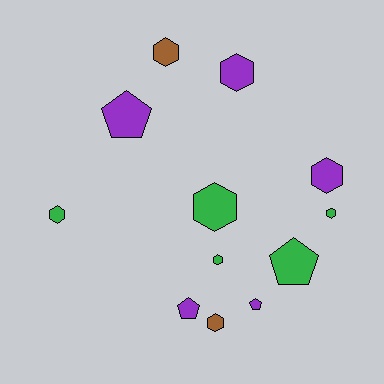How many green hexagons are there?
There are 4 green hexagons.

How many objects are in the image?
There are 12 objects.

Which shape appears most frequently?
Hexagon, with 8 objects.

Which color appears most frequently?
Purple, with 5 objects.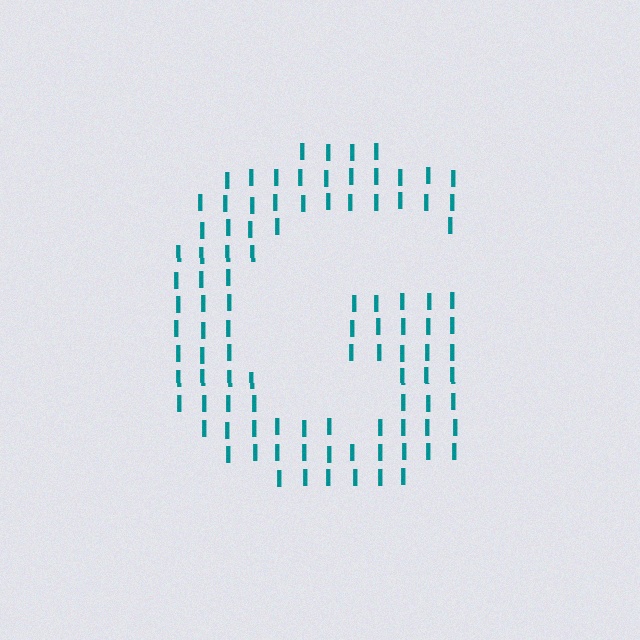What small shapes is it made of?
It is made of small letter I's.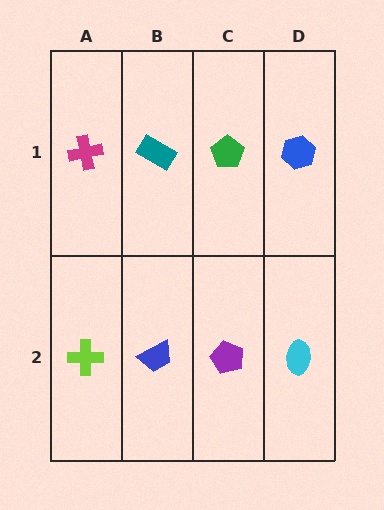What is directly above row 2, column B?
A teal rectangle.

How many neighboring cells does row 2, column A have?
2.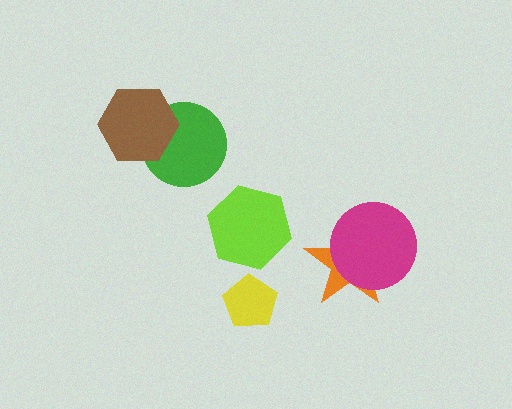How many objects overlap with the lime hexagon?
0 objects overlap with the lime hexagon.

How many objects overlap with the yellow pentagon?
0 objects overlap with the yellow pentagon.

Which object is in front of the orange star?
The magenta circle is in front of the orange star.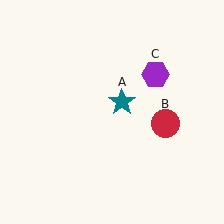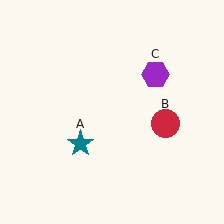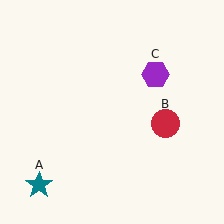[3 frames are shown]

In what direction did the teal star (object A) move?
The teal star (object A) moved down and to the left.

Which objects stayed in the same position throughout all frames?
Red circle (object B) and purple hexagon (object C) remained stationary.